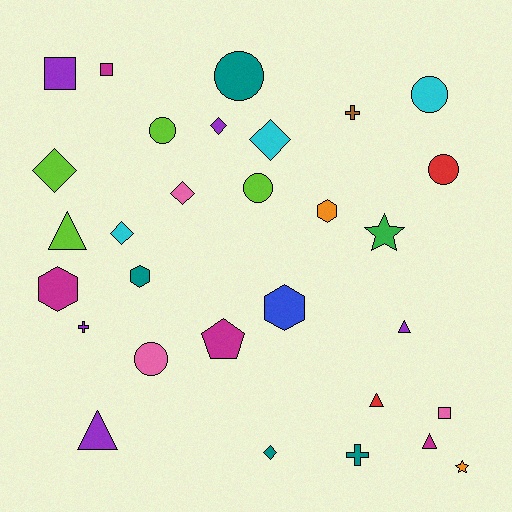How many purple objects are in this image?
There are 5 purple objects.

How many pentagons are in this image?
There is 1 pentagon.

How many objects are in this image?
There are 30 objects.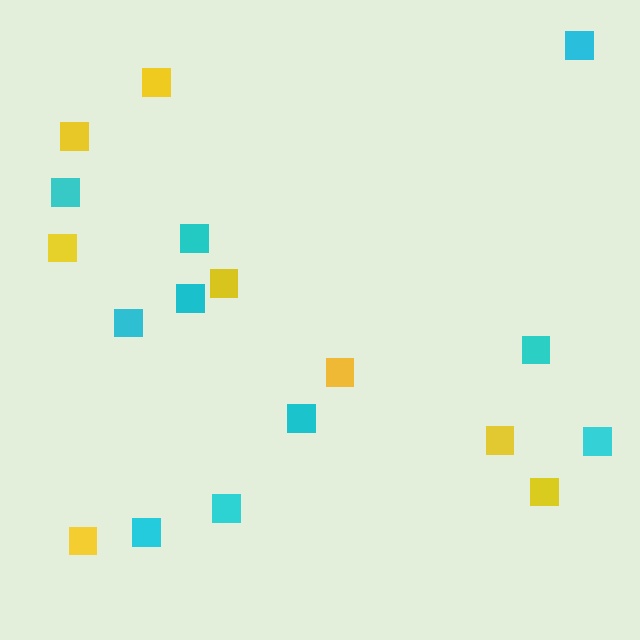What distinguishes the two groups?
There are 2 groups: one group of cyan squares (10) and one group of yellow squares (8).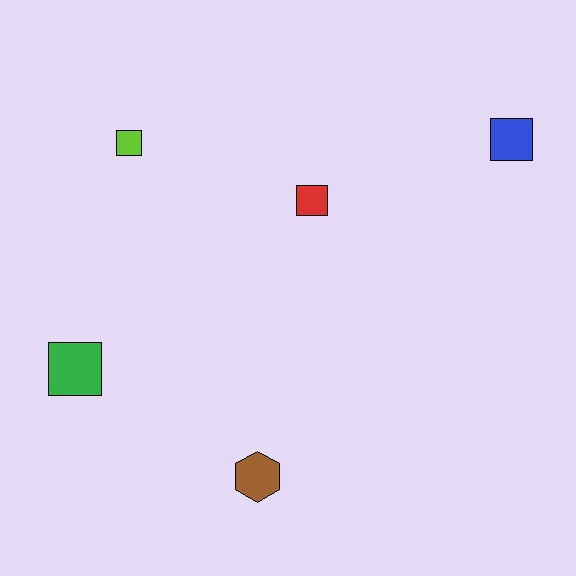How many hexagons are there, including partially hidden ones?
There is 1 hexagon.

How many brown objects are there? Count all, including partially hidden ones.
There is 1 brown object.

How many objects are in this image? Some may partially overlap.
There are 5 objects.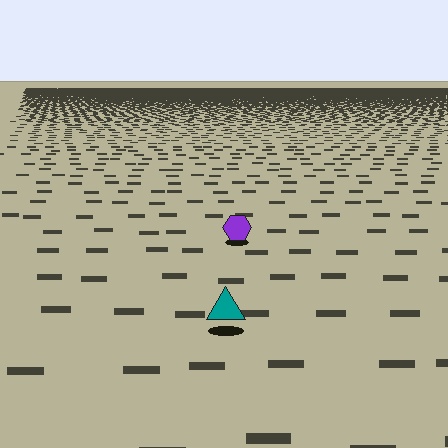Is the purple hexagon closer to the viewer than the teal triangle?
No. The teal triangle is closer — you can tell from the texture gradient: the ground texture is coarser near it.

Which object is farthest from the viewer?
The purple hexagon is farthest from the viewer. It appears smaller and the ground texture around it is denser.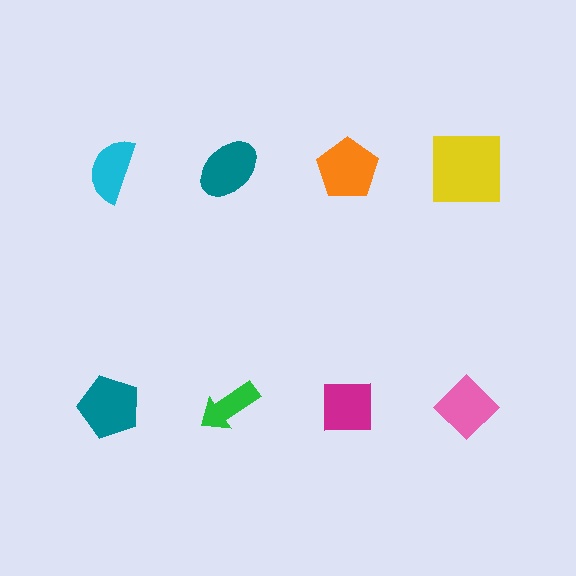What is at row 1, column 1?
A cyan semicircle.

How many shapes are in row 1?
4 shapes.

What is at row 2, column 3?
A magenta square.